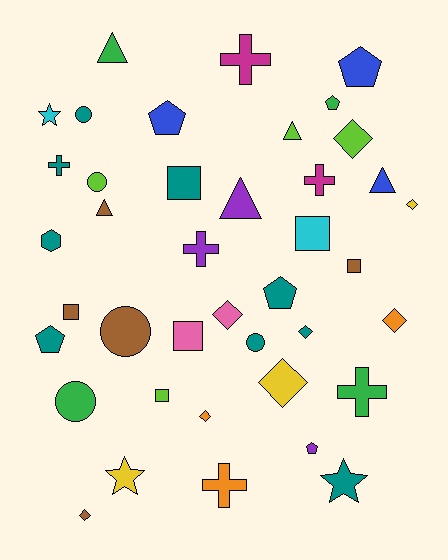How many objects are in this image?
There are 40 objects.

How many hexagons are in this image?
There is 1 hexagon.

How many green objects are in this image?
There are 4 green objects.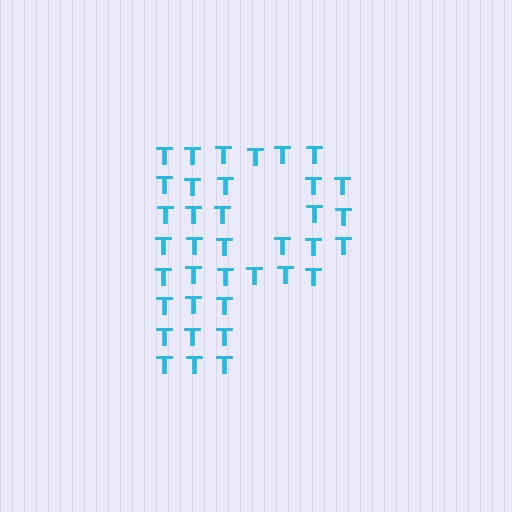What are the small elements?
The small elements are letter T's.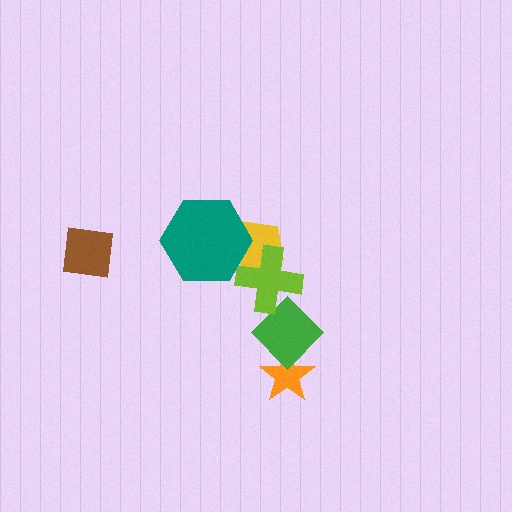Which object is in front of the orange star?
The green diamond is in front of the orange star.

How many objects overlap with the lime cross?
2 objects overlap with the lime cross.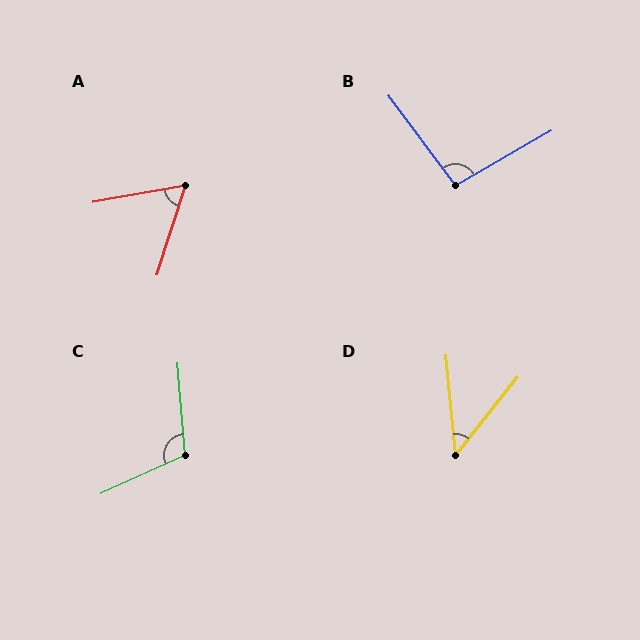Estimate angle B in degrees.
Approximately 97 degrees.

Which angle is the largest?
C, at approximately 110 degrees.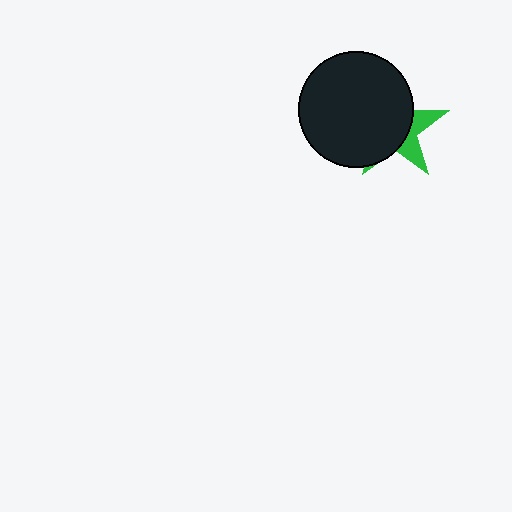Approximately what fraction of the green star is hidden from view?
Roughly 70% of the green star is hidden behind the black circle.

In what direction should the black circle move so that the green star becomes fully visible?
The black circle should move left. That is the shortest direction to clear the overlap and leave the green star fully visible.